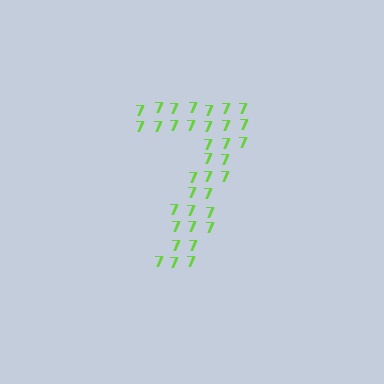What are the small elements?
The small elements are digit 7's.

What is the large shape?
The large shape is the digit 7.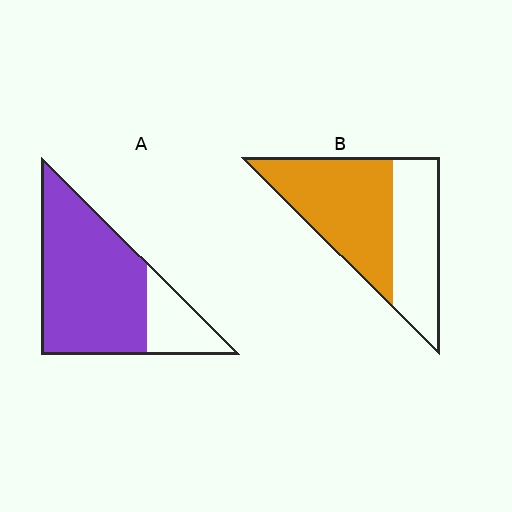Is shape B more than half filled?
Yes.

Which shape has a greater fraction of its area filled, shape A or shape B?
Shape A.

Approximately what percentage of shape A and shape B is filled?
A is approximately 80% and B is approximately 60%.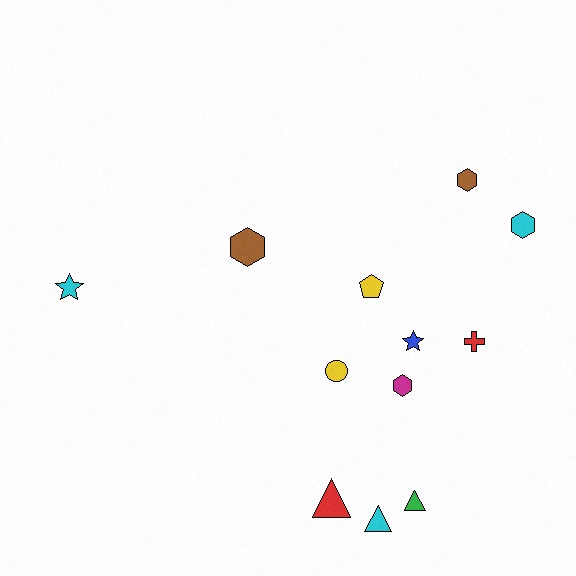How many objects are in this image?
There are 12 objects.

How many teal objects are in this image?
There are no teal objects.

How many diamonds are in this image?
There are no diamonds.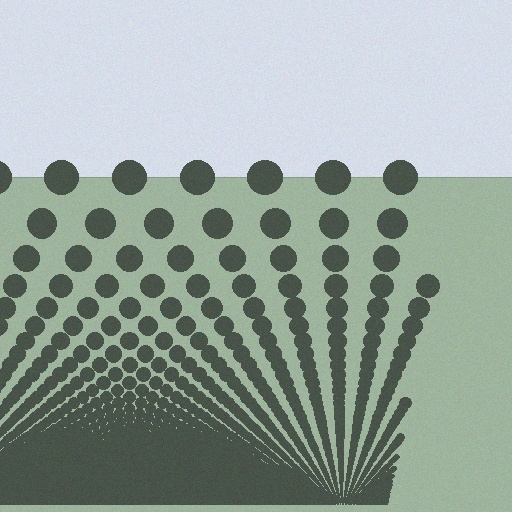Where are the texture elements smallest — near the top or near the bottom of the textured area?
Near the bottom.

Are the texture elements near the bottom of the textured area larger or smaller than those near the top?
Smaller. The gradient is inverted — elements near the bottom are smaller and denser.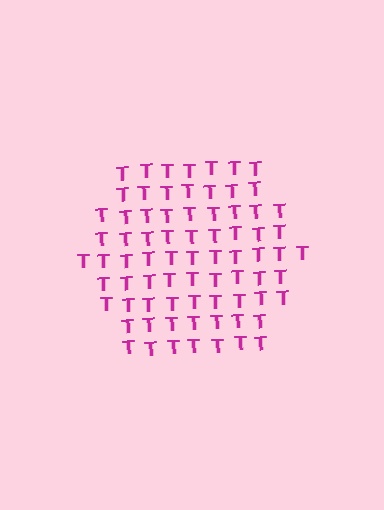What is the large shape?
The large shape is a hexagon.